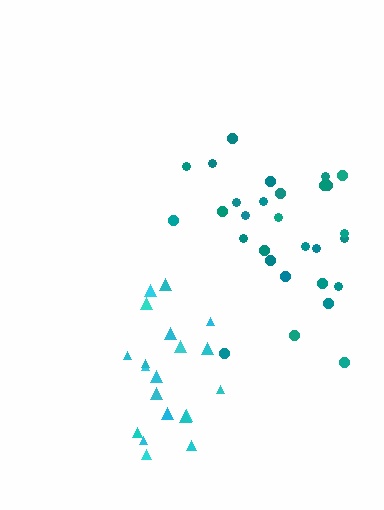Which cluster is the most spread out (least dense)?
Teal.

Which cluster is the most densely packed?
Cyan.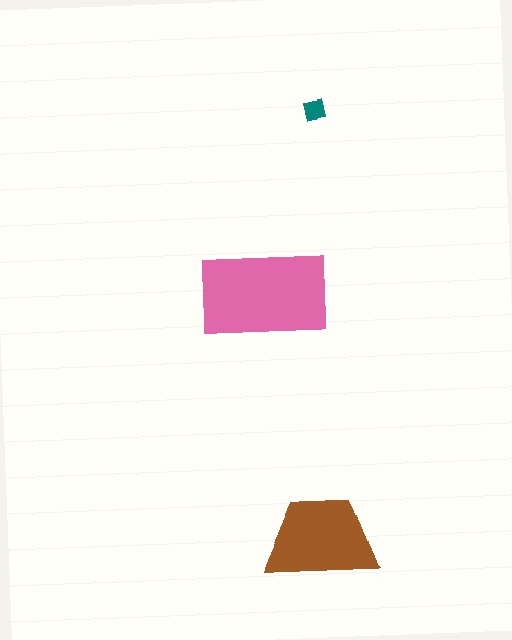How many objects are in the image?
There are 3 objects in the image.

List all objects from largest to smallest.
The pink rectangle, the brown trapezoid, the teal square.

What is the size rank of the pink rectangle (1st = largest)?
1st.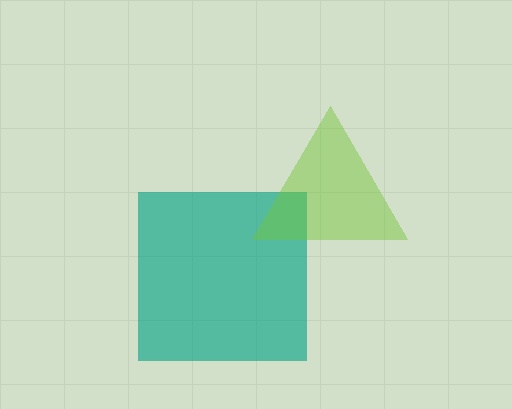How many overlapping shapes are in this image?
There are 2 overlapping shapes in the image.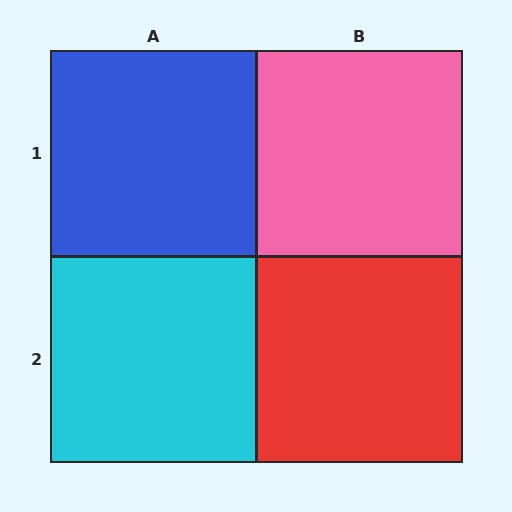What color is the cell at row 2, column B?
Red.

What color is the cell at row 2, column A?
Cyan.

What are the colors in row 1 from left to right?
Blue, pink.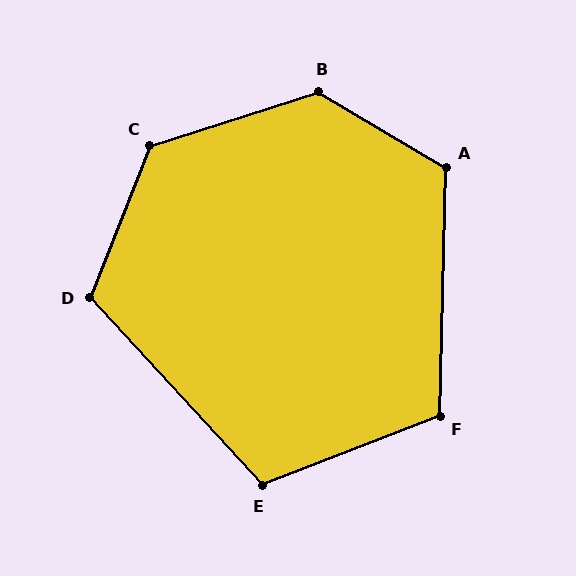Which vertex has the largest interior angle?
B, at approximately 132 degrees.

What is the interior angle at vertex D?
Approximately 116 degrees (obtuse).